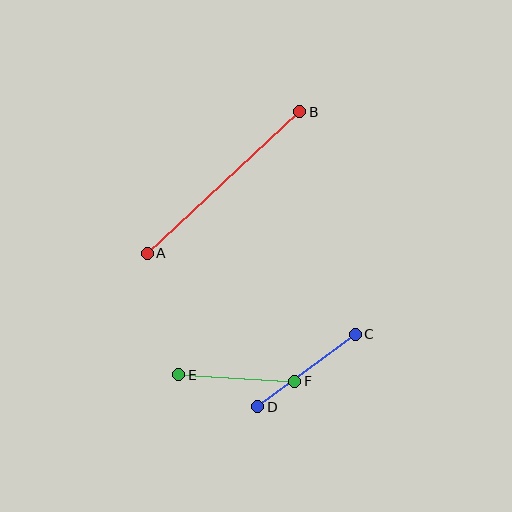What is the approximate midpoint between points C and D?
The midpoint is at approximately (306, 371) pixels.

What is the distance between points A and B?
The distance is approximately 208 pixels.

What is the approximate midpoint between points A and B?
The midpoint is at approximately (223, 182) pixels.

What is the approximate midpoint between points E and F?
The midpoint is at approximately (237, 378) pixels.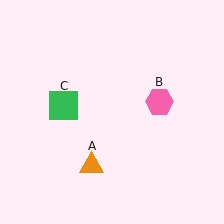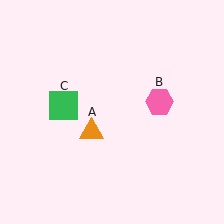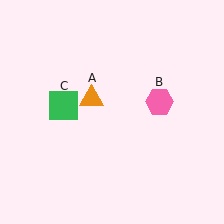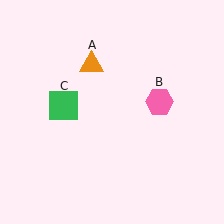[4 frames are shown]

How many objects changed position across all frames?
1 object changed position: orange triangle (object A).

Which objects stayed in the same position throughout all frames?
Pink hexagon (object B) and green square (object C) remained stationary.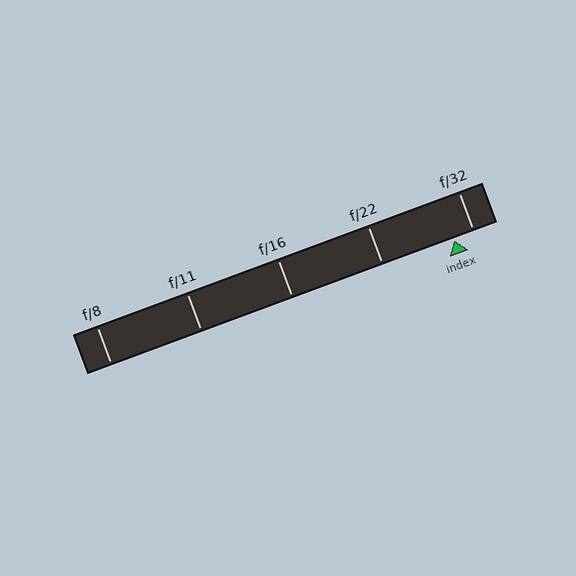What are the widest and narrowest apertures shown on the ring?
The widest aperture shown is f/8 and the narrowest is f/32.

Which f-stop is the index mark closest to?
The index mark is closest to f/32.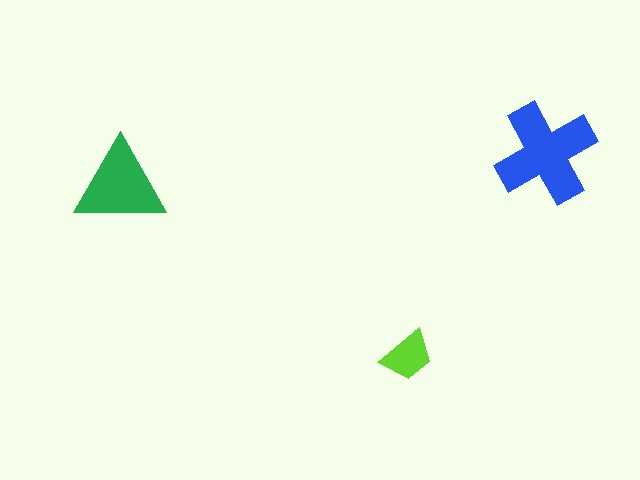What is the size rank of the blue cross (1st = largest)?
1st.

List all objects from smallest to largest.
The lime trapezoid, the green triangle, the blue cross.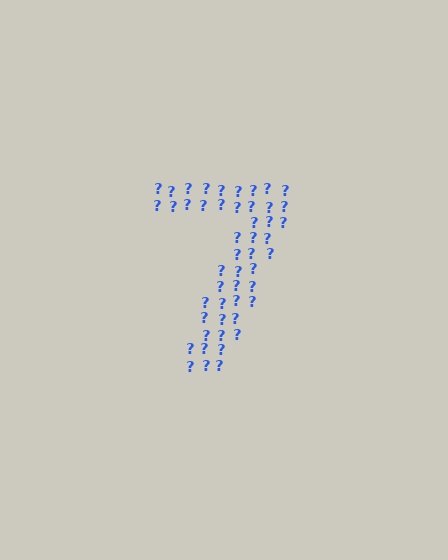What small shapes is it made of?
It is made of small question marks.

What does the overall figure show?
The overall figure shows the digit 7.